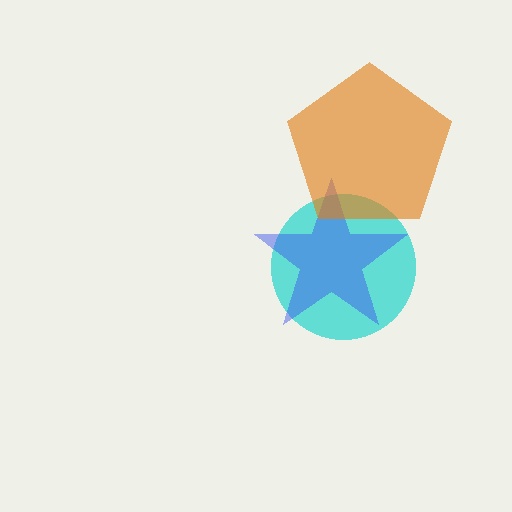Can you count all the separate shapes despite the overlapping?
Yes, there are 3 separate shapes.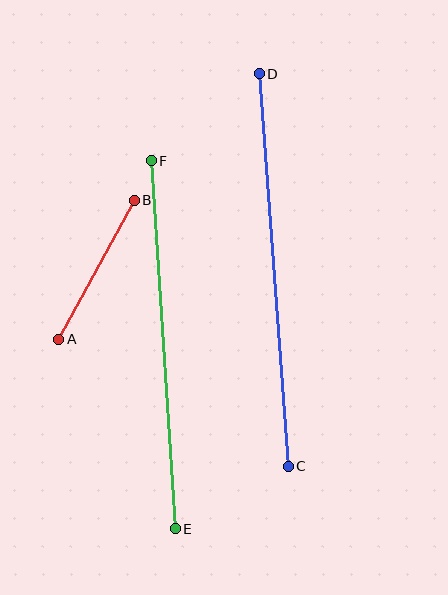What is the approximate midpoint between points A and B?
The midpoint is at approximately (96, 270) pixels.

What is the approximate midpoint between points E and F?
The midpoint is at approximately (163, 345) pixels.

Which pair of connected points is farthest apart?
Points C and D are farthest apart.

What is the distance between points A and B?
The distance is approximately 158 pixels.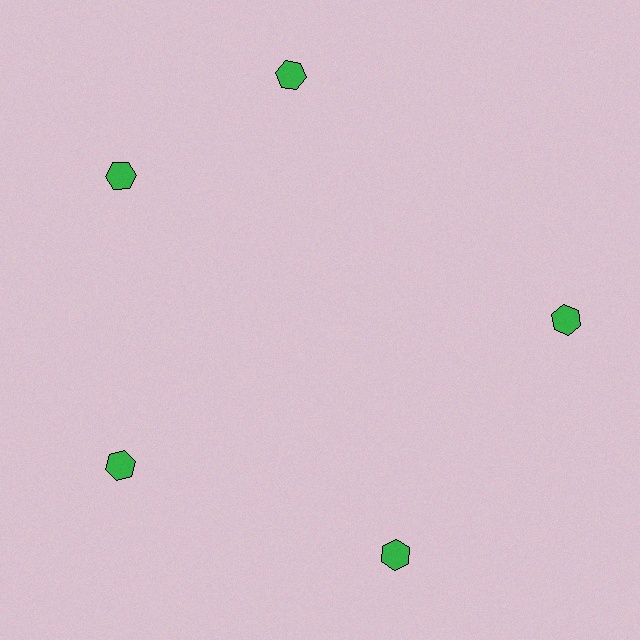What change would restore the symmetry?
The symmetry would be restored by rotating it back into even spacing with its neighbors so that all 5 hexagons sit at equal angles and equal distance from the center.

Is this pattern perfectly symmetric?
No. The 5 green hexagons are arranged in a ring, but one element near the 1 o'clock position is rotated out of alignment along the ring, breaking the 5-fold rotational symmetry.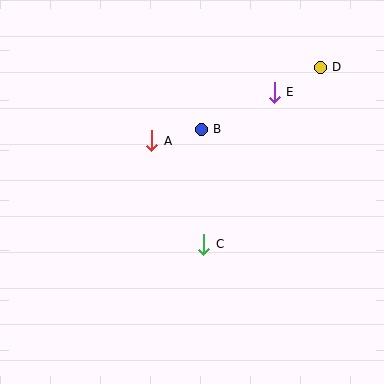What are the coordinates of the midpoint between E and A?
The midpoint between E and A is at (213, 117).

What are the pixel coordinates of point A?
Point A is at (152, 141).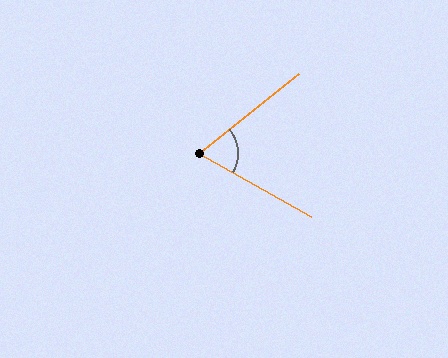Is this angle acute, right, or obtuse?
It is acute.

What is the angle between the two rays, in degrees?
Approximately 68 degrees.